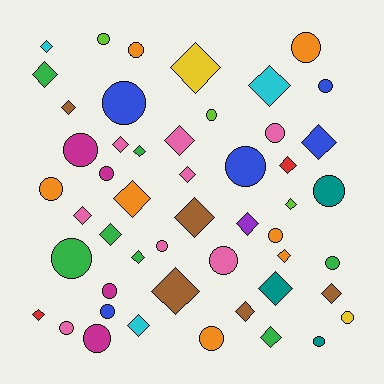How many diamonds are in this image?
There are 26 diamonds.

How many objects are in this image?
There are 50 objects.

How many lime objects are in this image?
There are 3 lime objects.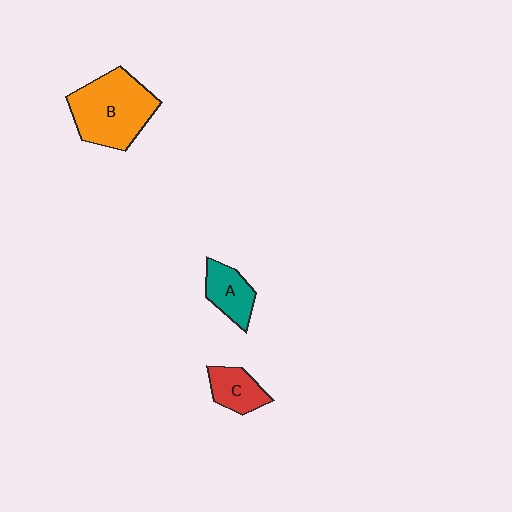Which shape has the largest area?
Shape B (orange).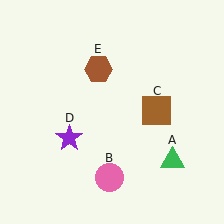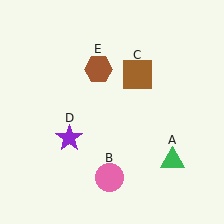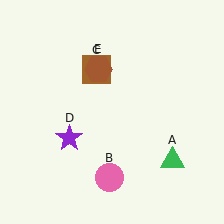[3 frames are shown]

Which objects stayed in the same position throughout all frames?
Green triangle (object A) and pink circle (object B) and purple star (object D) and brown hexagon (object E) remained stationary.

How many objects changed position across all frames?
1 object changed position: brown square (object C).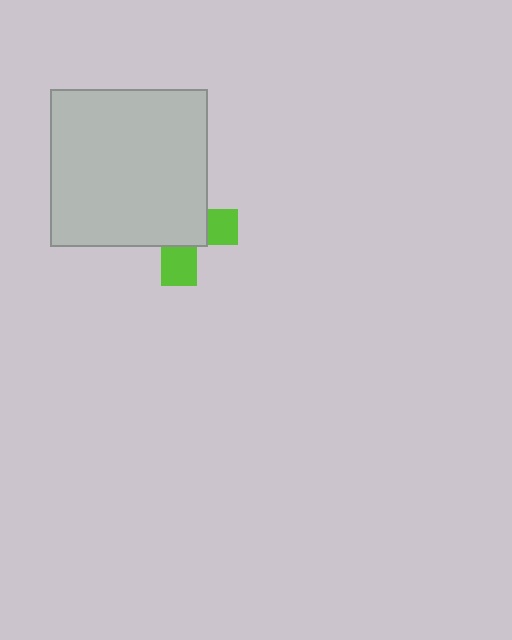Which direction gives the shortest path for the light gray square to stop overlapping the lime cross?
Moving toward the upper-left gives the shortest separation.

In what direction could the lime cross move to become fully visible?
The lime cross could move toward the lower-right. That would shift it out from behind the light gray square entirely.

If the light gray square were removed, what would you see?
You would see the complete lime cross.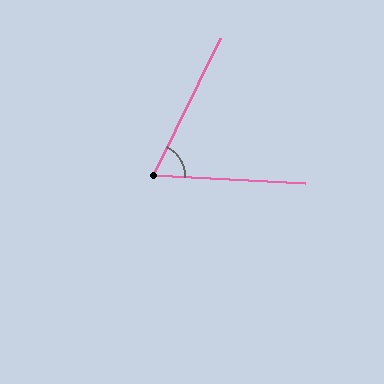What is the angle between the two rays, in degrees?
Approximately 67 degrees.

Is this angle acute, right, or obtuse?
It is acute.